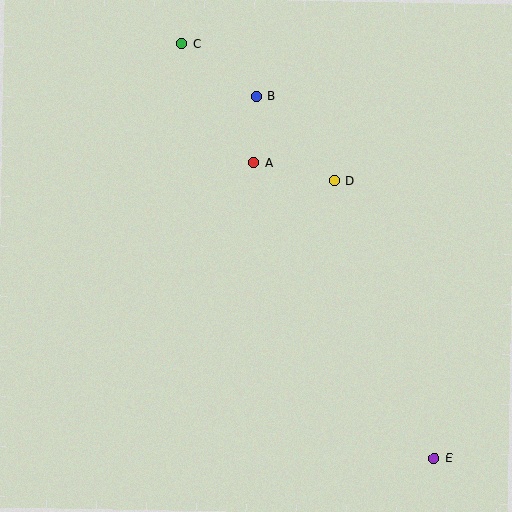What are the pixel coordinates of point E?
Point E is at (434, 459).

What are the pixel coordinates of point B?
Point B is at (256, 96).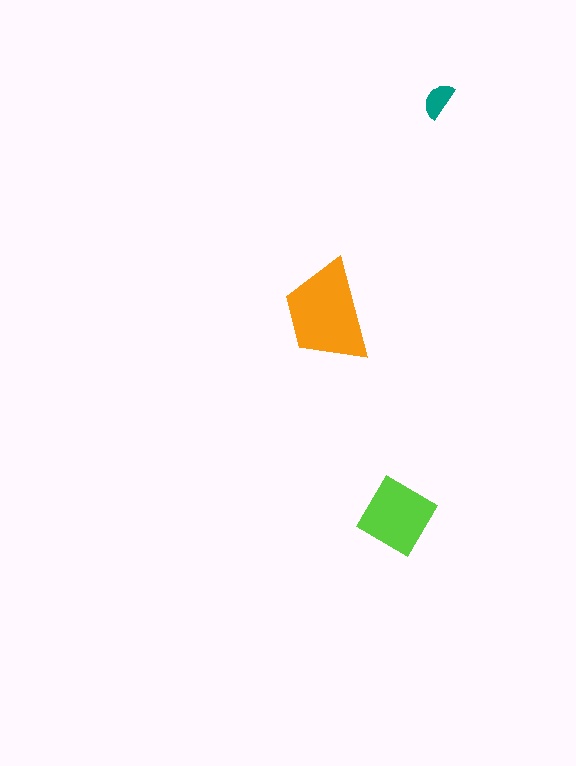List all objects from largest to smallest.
The orange trapezoid, the lime diamond, the teal semicircle.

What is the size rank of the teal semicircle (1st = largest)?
3rd.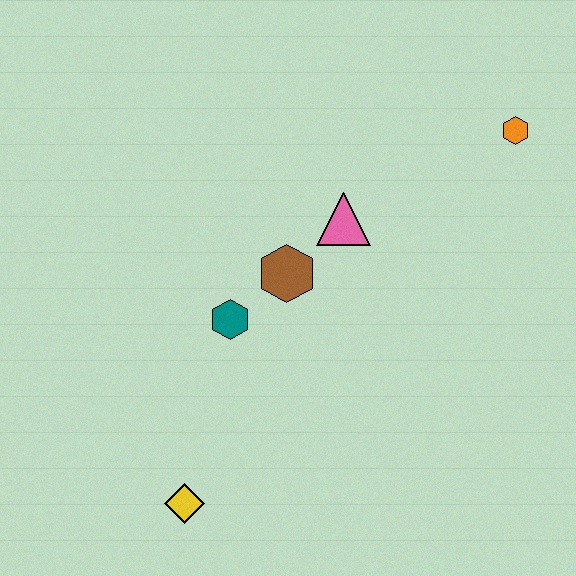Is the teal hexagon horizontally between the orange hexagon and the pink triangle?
No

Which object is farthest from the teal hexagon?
The orange hexagon is farthest from the teal hexagon.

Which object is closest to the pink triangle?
The brown hexagon is closest to the pink triangle.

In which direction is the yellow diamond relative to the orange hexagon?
The yellow diamond is below the orange hexagon.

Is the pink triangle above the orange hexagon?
No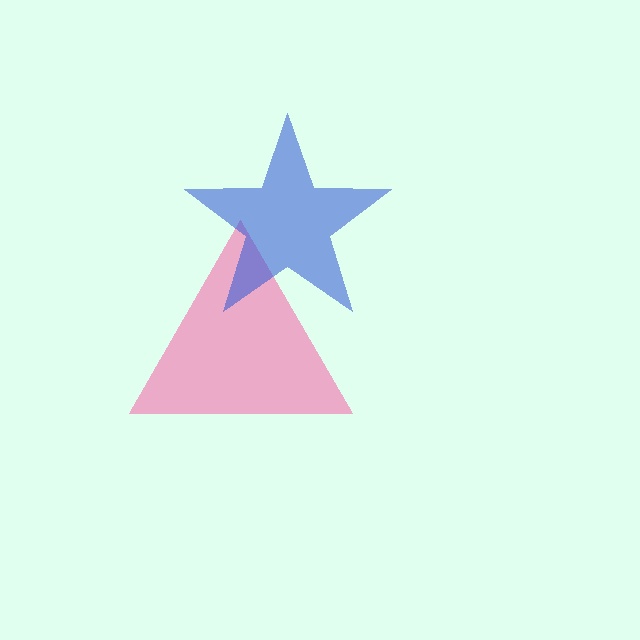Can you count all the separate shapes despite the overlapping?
Yes, there are 2 separate shapes.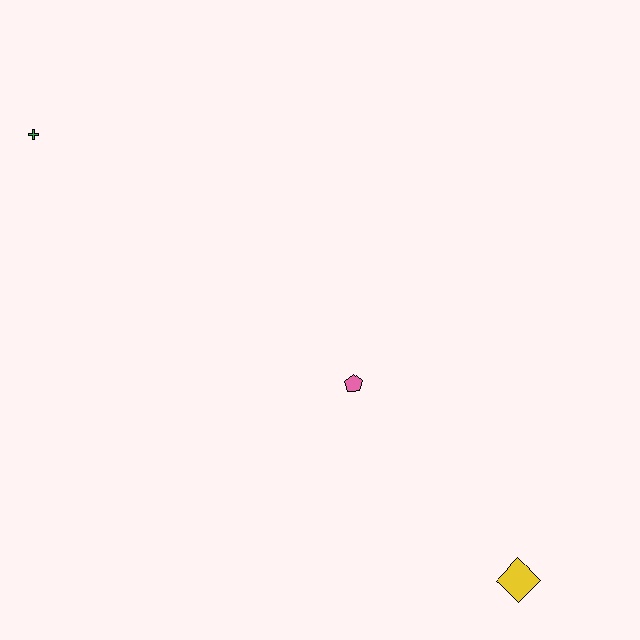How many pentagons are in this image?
There is 1 pentagon.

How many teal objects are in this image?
There are no teal objects.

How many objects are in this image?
There are 3 objects.